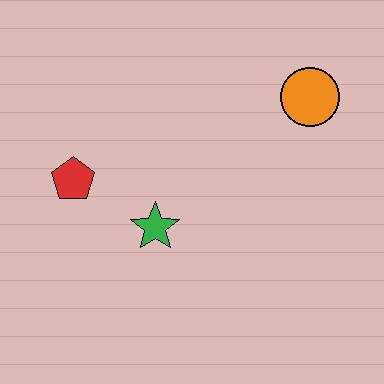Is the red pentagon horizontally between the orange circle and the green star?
No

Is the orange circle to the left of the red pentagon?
No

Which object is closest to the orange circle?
The green star is closest to the orange circle.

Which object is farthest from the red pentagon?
The orange circle is farthest from the red pentagon.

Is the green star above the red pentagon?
No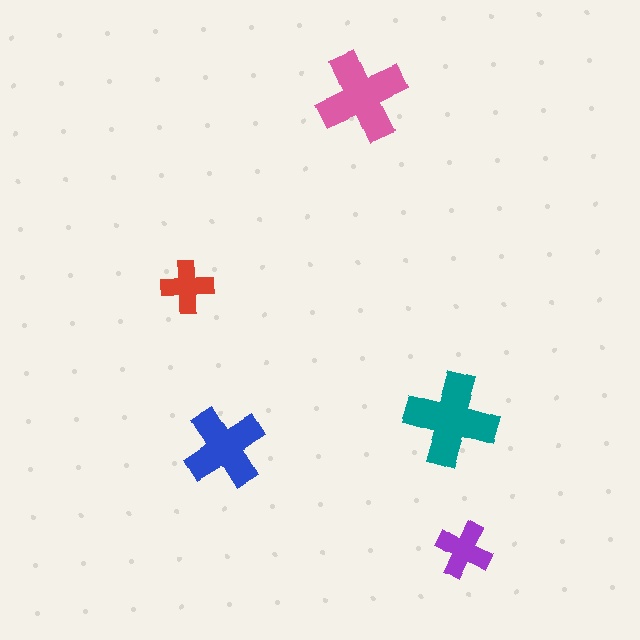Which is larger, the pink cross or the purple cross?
The pink one.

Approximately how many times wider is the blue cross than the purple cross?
About 1.5 times wider.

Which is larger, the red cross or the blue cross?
The blue one.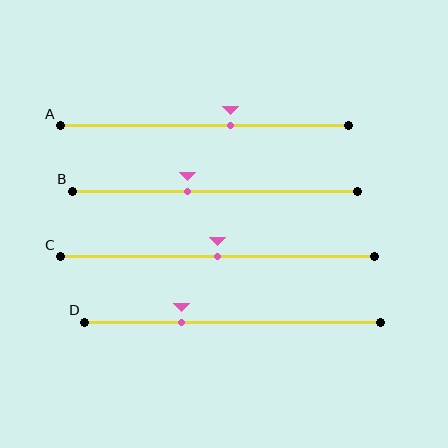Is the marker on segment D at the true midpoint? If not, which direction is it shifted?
No, the marker on segment D is shifted to the left by about 17% of the segment length.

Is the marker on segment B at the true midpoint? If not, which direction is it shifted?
No, the marker on segment B is shifted to the left by about 10% of the segment length.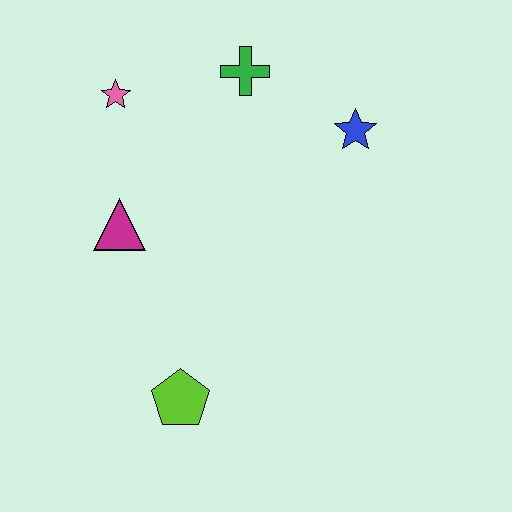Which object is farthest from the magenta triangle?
The blue star is farthest from the magenta triangle.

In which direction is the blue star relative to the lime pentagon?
The blue star is above the lime pentagon.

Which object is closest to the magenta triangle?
The pink star is closest to the magenta triangle.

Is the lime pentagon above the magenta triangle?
No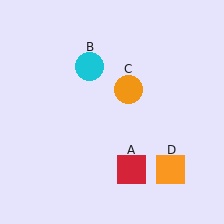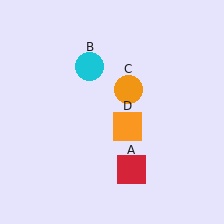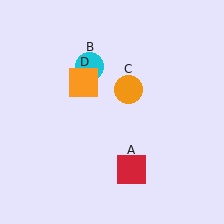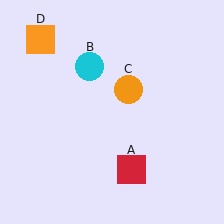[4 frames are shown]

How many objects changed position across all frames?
1 object changed position: orange square (object D).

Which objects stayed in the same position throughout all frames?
Red square (object A) and cyan circle (object B) and orange circle (object C) remained stationary.